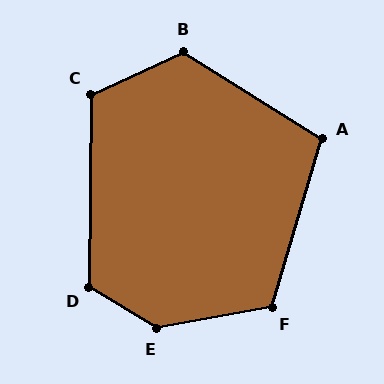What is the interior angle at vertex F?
Approximately 117 degrees (obtuse).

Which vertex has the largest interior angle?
E, at approximately 139 degrees.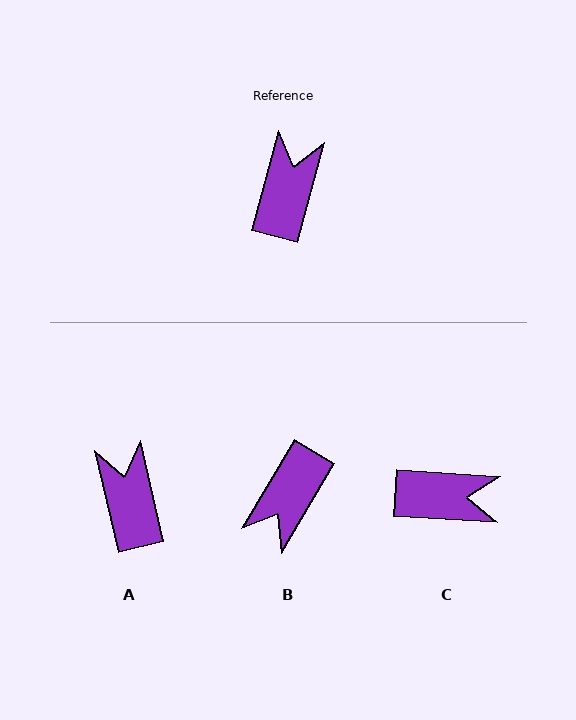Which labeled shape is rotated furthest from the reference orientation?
B, about 164 degrees away.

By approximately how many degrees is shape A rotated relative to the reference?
Approximately 28 degrees counter-clockwise.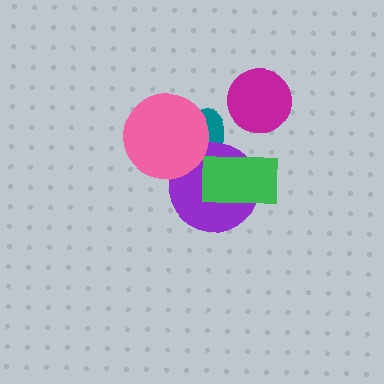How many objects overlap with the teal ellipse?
3 objects overlap with the teal ellipse.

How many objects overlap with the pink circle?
2 objects overlap with the pink circle.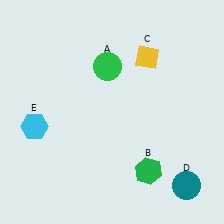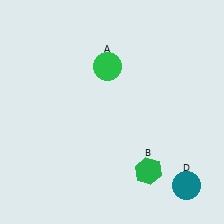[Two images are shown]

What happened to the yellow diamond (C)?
The yellow diamond (C) was removed in Image 2. It was in the top-right area of Image 1.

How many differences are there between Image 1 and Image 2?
There are 2 differences between the two images.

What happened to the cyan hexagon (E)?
The cyan hexagon (E) was removed in Image 2. It was in the bottom-left area of Image 1.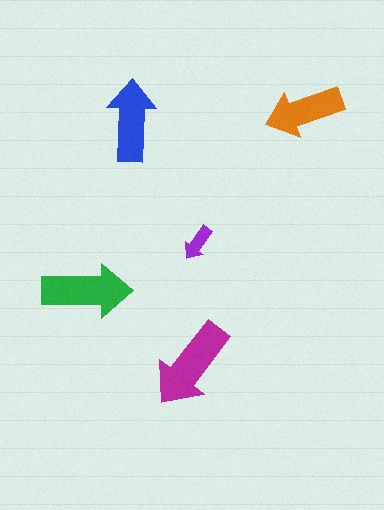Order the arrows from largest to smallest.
the magenta one, the green one, the blue one, the orange one, the purple one.